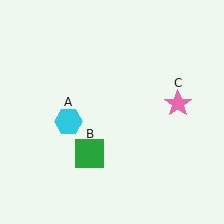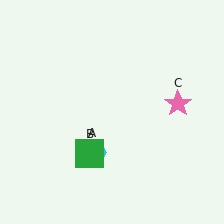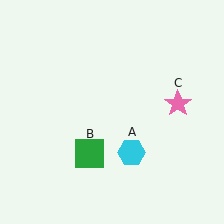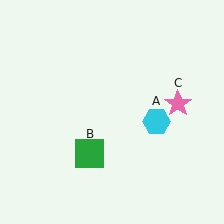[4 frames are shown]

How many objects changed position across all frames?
1 object changed position: cyan hexagon (object A).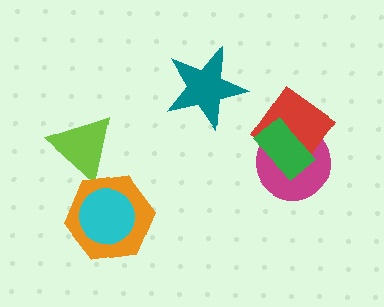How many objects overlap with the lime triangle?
1 object overlaps with the lime triangle.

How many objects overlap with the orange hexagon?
2 objects overlap with the orange hexagon.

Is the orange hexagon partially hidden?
Yes, it is partially covered by another shape.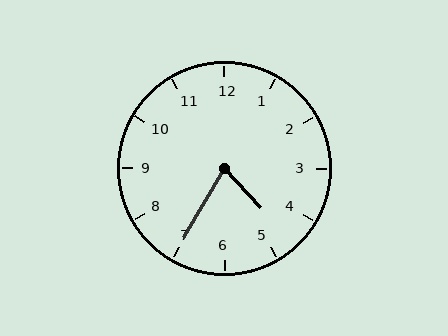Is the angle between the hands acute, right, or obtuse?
It is acute.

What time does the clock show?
4:35.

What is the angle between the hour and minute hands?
Approximately 72 degrees.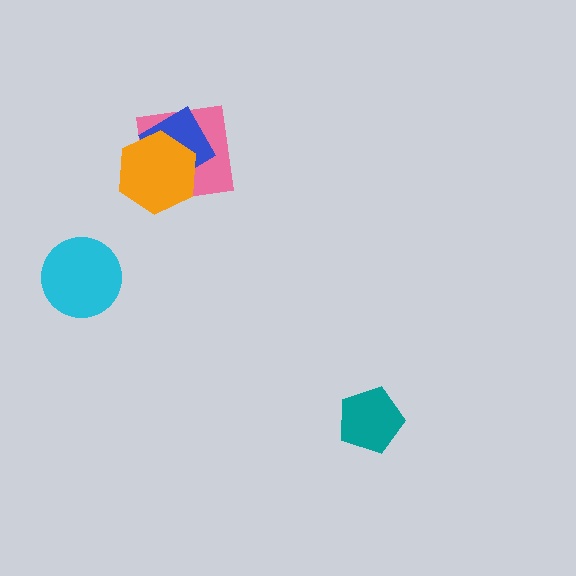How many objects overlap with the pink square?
2 objects overlap with the pink square.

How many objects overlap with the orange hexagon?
2 objects overlap with the orange hexagon.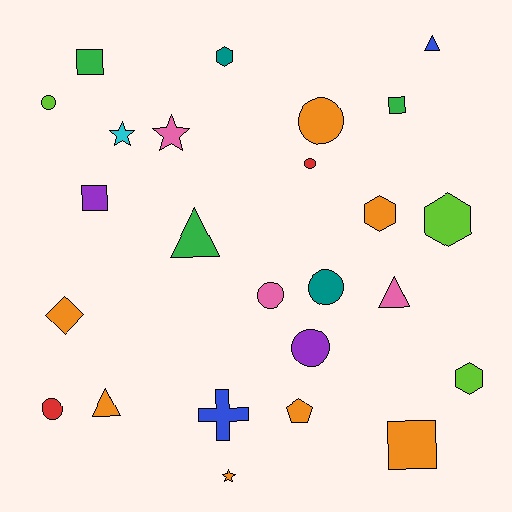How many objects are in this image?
There are 25 objects.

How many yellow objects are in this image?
There are no yellow objects.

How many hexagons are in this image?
There are 4 hexagons.